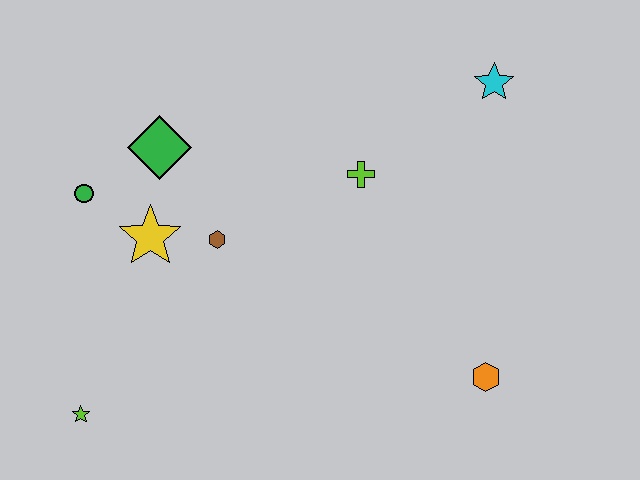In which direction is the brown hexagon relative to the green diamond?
The brown hexagon is below the green diamond.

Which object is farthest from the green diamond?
The orange hexagon is farthest from the green diamond.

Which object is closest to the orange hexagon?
The lime cross is closest to the orange hexagon.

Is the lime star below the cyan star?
Yes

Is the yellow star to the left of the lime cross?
Yes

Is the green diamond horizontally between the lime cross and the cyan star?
No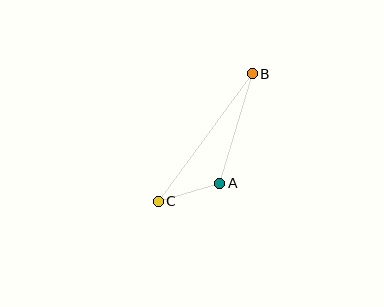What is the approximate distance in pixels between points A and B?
The distance between A and B is approximately 114 pixels.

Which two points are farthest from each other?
Points B and C are farthest from each other.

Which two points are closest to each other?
Points A and C are closest to each other.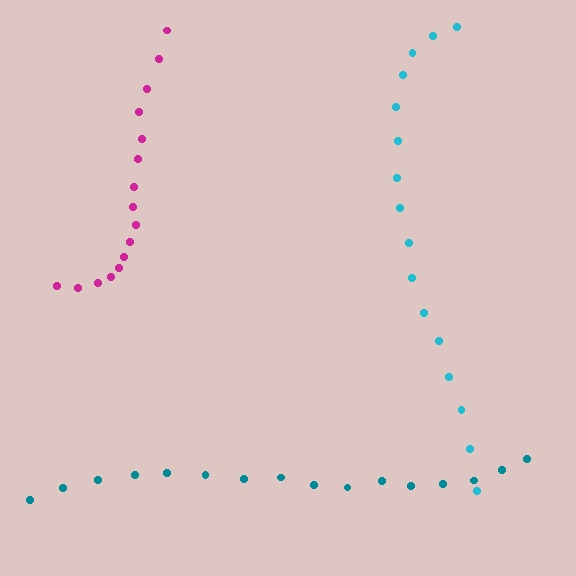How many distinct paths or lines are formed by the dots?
There are 3 distinct paths.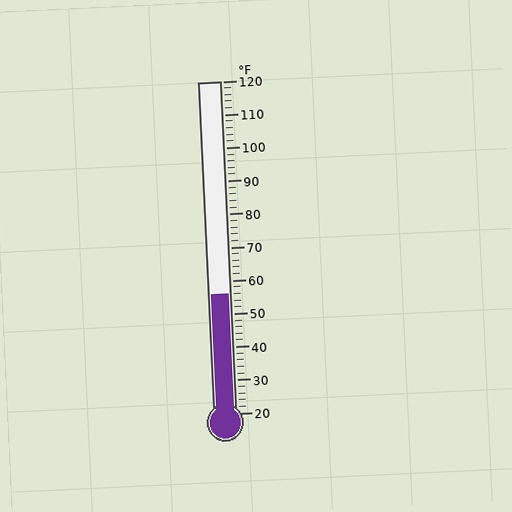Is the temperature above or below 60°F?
The temperature is below 60°F.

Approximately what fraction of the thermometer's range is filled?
The thermometer is filled to approximately 35% of its range.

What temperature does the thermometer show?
The thermometer shows approximately 56°F.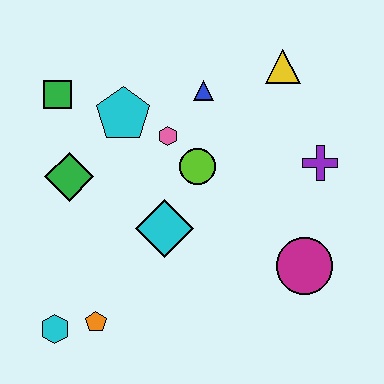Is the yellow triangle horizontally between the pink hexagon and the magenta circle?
Yes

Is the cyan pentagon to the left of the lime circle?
Yes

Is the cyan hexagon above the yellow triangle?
No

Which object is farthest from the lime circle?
The cyan hexagon is farthest from the lime circle.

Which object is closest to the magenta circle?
The purple cross is closest to the magenta circle.